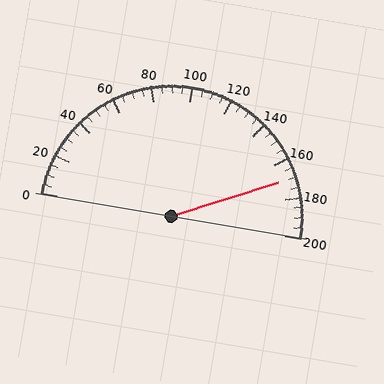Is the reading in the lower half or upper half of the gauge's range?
The reading is in the upper half of the range (0 to 200).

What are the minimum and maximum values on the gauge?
The gauge ranges from 0 to 200.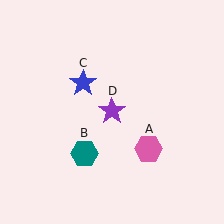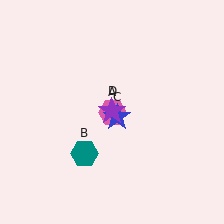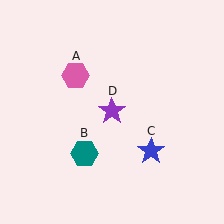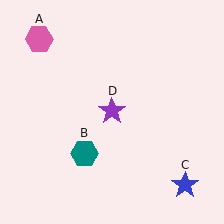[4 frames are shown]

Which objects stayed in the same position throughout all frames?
Teal hexagon (object B) and purple star (object D) remained stationary.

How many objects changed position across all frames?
2 objects changed position: pink hexagon (object A), blue star (object C).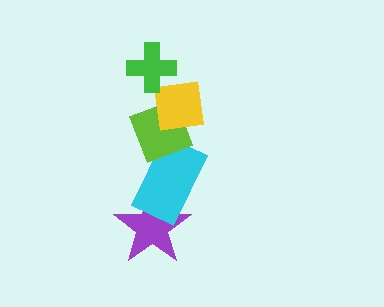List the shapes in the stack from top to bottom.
From top to bottom: the green cross, the yellow square, the lime diamond, the cyan rectangle, the purple star.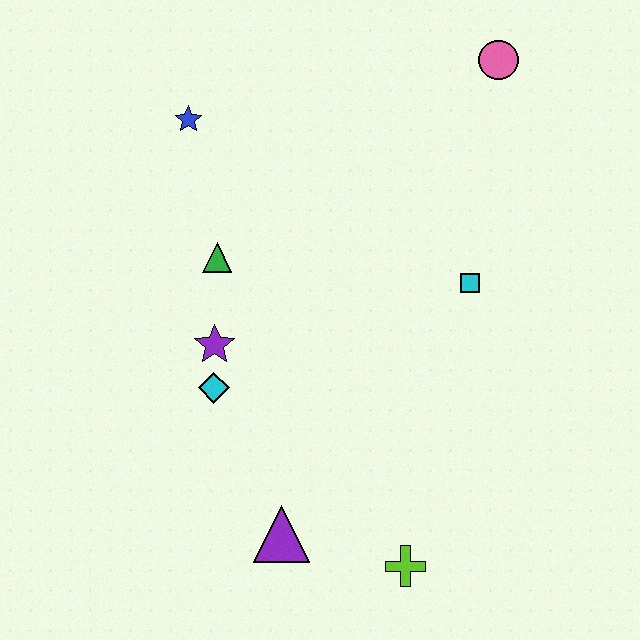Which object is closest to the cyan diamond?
The purple star is closest to the cyan diamond.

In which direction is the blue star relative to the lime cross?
The blue star is above the lime cross.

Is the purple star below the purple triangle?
No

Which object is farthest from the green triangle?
The lime cross is farthest from the green triangle.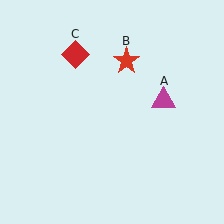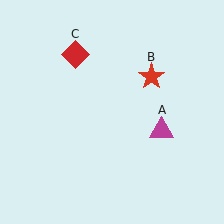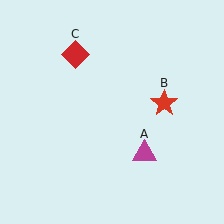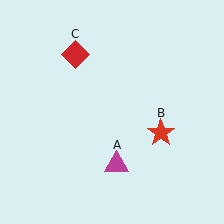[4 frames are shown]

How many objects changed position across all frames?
2 objects changed position: magenta triangle (object A), red star (object B).